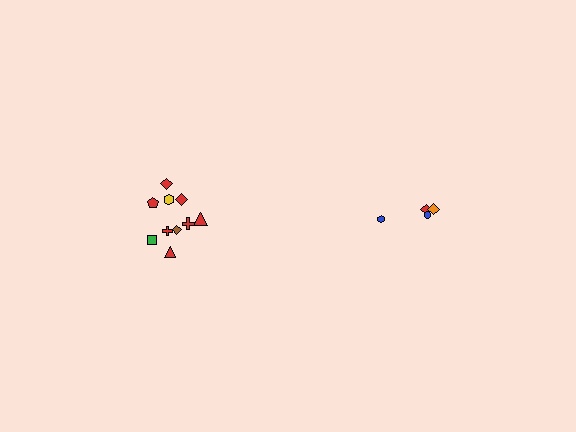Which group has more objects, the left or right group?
The left group.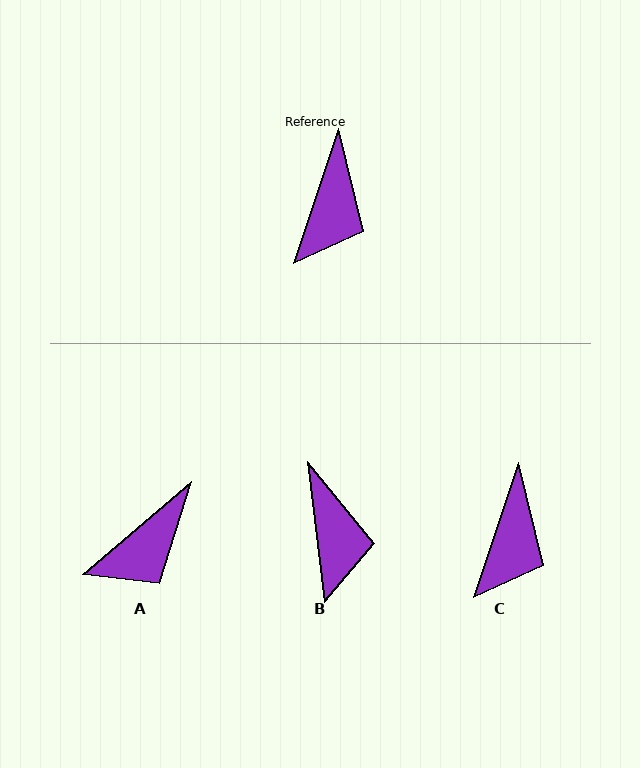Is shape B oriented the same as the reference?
No, it is off by about 26 degrees.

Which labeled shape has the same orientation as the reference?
C.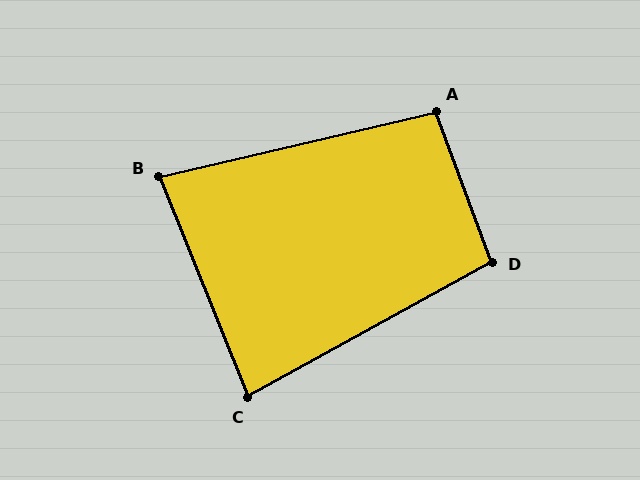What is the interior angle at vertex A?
Approximately 97 degrees (obtuse).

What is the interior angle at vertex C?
Approximately 83 degrees (acute).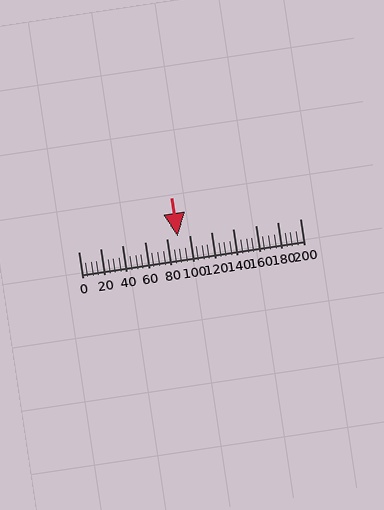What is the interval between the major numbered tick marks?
The major tick marks are spaced 20 units apart.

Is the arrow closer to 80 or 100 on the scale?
The arrow is closer to 100.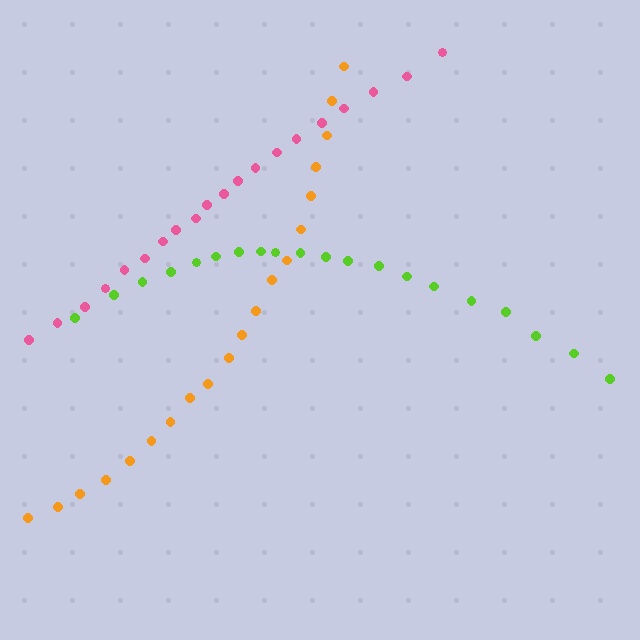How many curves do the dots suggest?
There are 3 distinct paths.